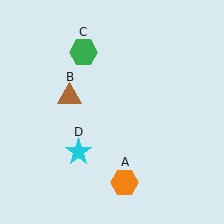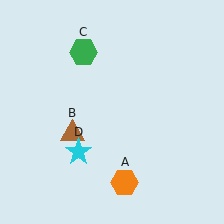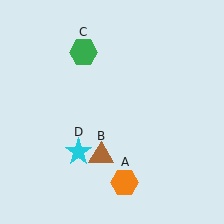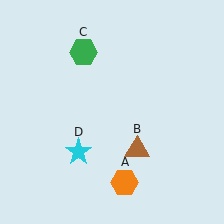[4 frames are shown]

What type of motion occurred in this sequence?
The brown triangle (object B) rotated counterclockwise around the center of the scene.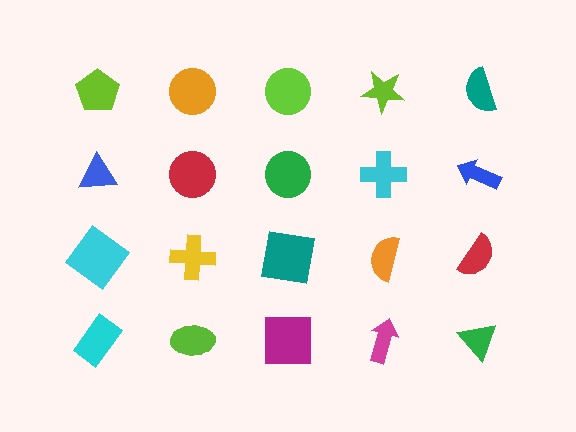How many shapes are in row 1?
5 shapes.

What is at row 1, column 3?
A lime circle.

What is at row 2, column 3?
A green circle.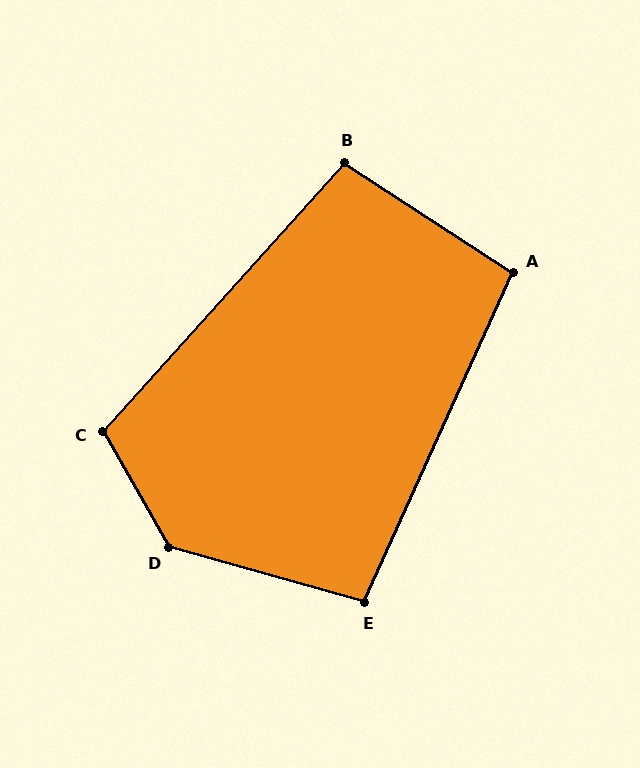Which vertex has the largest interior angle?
D, at approximately 135 degrees.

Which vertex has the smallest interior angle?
E, at approximately 99 degrees.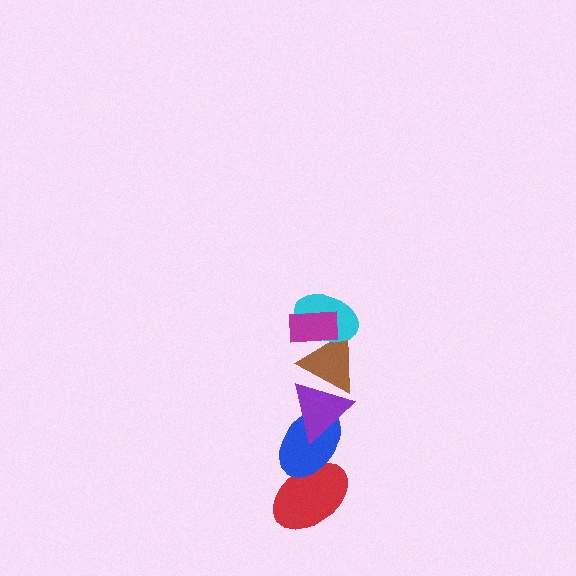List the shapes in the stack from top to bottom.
From top to bottom: the magenta rectangle, the cyan ellipse, the brown triangle, the purple triangle, the blue ellipse, the red ellipse.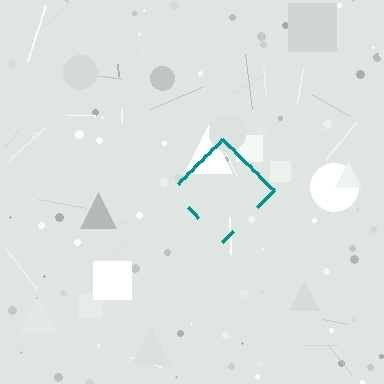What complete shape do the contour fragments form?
The contour fragments form a diamond.